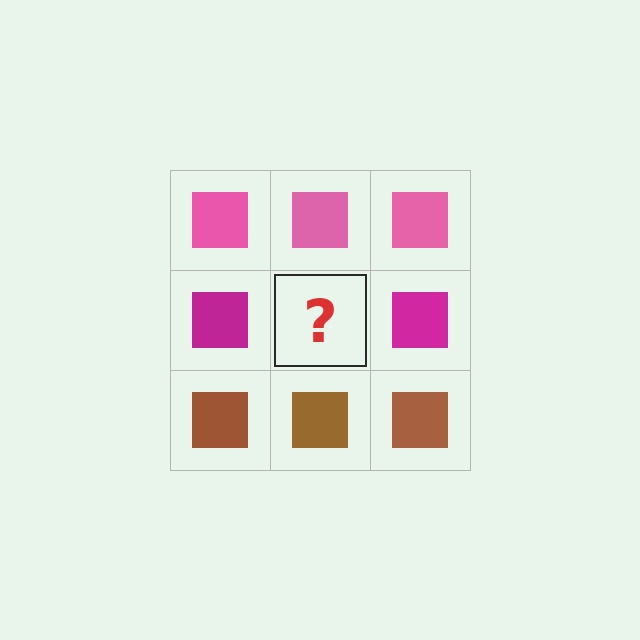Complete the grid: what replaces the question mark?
The question mark should be replaced with a magenta square.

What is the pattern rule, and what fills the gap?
The rule is that each row has a consistent color. The gap should be filled with a magenta square.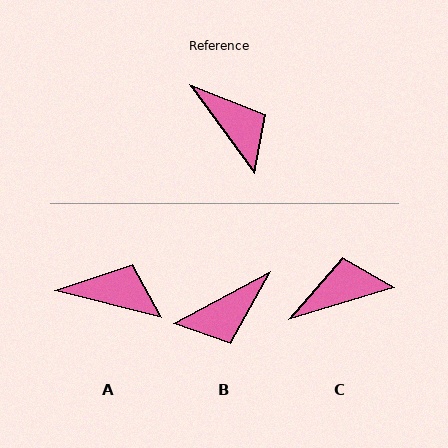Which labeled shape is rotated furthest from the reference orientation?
B, about 98 degrees away.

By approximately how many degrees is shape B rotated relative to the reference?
Approximately 98 degrees clockwise.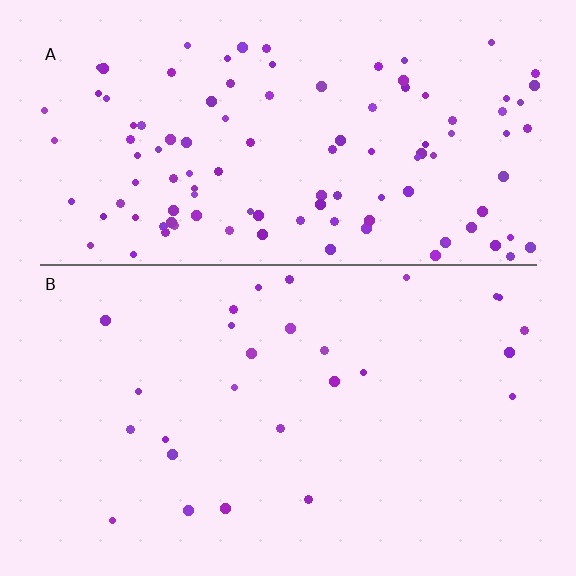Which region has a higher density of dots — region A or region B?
A (the top).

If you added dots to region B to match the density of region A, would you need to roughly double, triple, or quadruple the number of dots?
Approximately quadruple.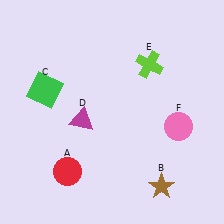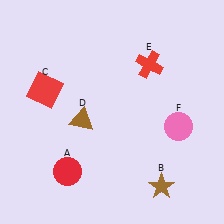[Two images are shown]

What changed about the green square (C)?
In Image 1, C is green. In Image 2, it changed to red.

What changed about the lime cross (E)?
In Image 1, E is lime. In Image 2, it changed to red.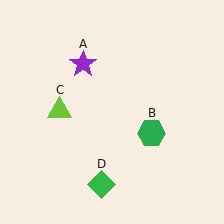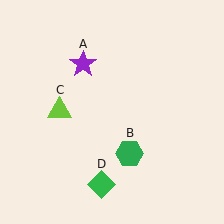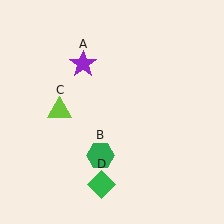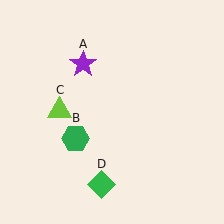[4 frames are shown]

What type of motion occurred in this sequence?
The green hexagon (object B) rotated clockwise around the center of the scene.